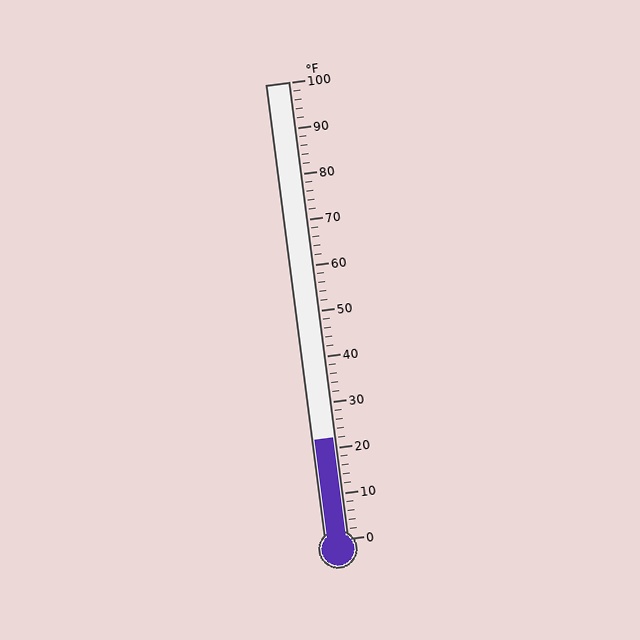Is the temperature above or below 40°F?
The temperature is below 40°F.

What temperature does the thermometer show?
The thermometer shows approximately 22°F.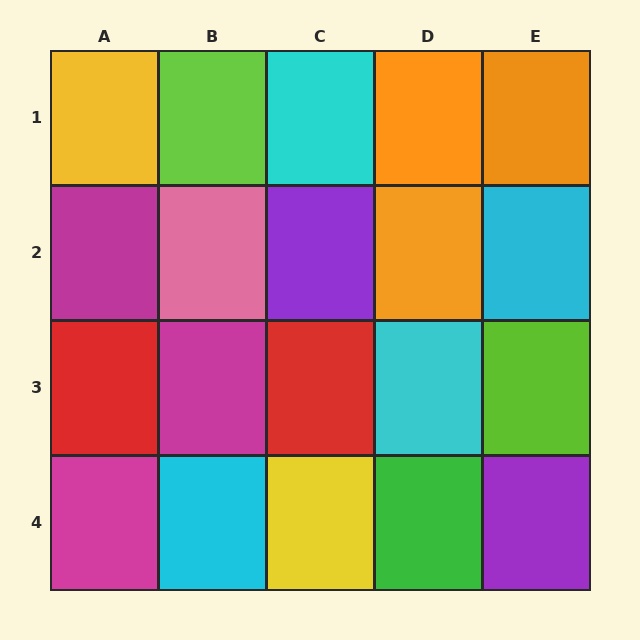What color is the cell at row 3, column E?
Lime.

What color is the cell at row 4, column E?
Purple.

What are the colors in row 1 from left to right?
Yellow, lime, cyan, orange, orange.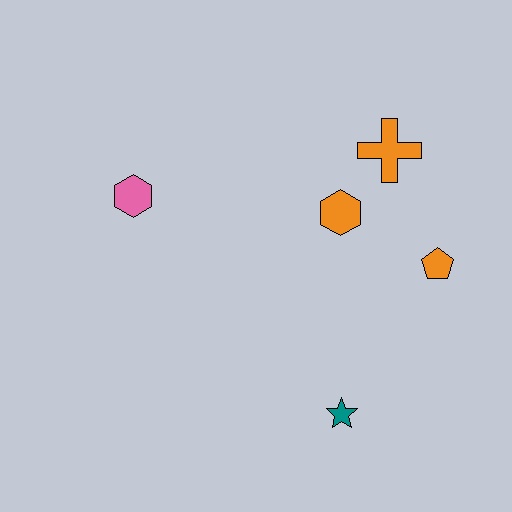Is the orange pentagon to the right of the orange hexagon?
Yes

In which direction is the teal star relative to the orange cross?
The teal star is below the orange cross.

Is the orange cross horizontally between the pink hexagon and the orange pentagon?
Yes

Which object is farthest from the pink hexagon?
The orange pentagon is farthest from the pink hexagon.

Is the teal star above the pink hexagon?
No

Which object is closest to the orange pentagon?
The orange hexagon is closest to the orange pentagon.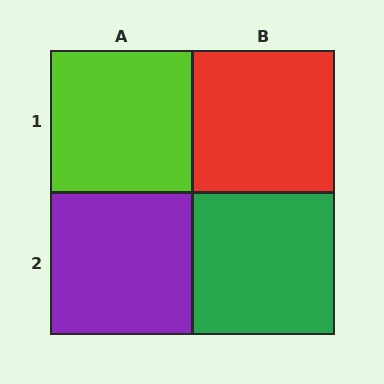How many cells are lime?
1 cell is lime.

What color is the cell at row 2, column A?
Purple.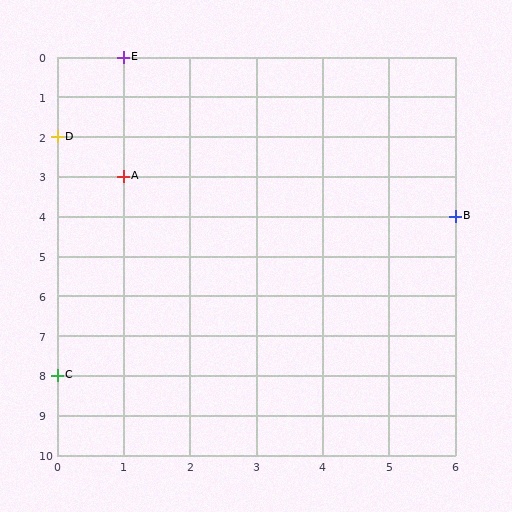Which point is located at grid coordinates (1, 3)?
Point A is at (1, 3).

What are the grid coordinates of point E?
Point E is at grid coordinates (1, 0).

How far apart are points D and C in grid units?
Points D and C are 6 rows apart.